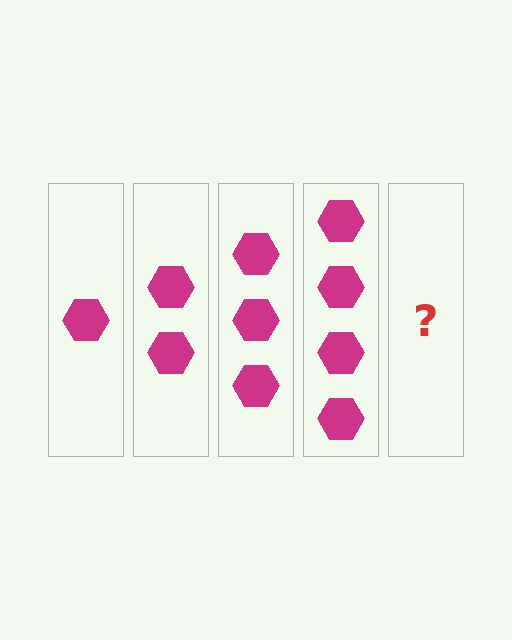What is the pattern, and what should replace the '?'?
The pattern is that each step adds one more hexagon. The '?' should be 5 hexagons.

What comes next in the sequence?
The next element should be 5 hexagons.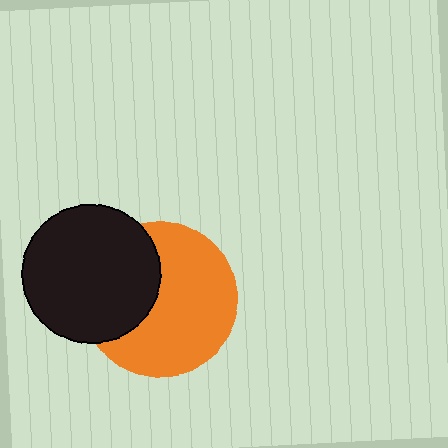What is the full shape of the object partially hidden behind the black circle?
The partially hidden object is an orange circle.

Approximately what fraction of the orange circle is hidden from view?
Roughly 36% of the orange circle is hidden behind the black circle.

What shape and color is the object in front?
The object in front is a black circle.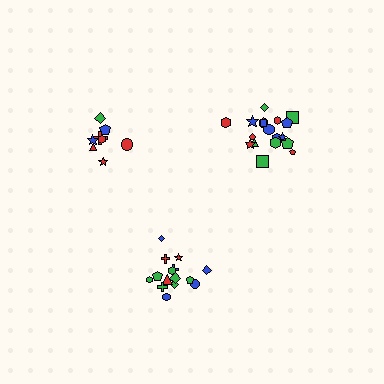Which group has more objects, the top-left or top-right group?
The top-right group.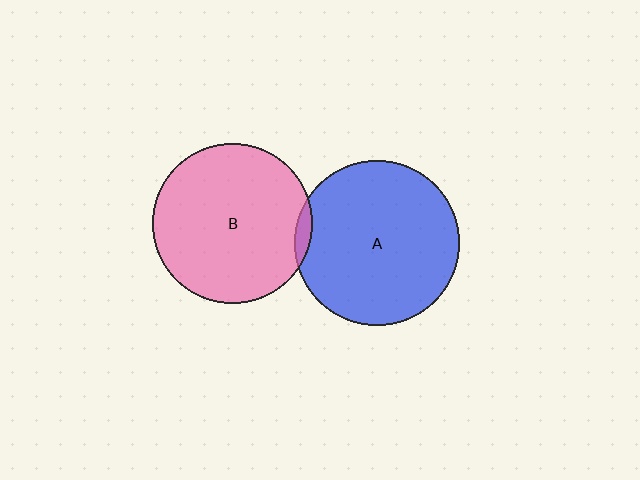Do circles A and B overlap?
Yes.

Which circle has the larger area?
Circle A (blue).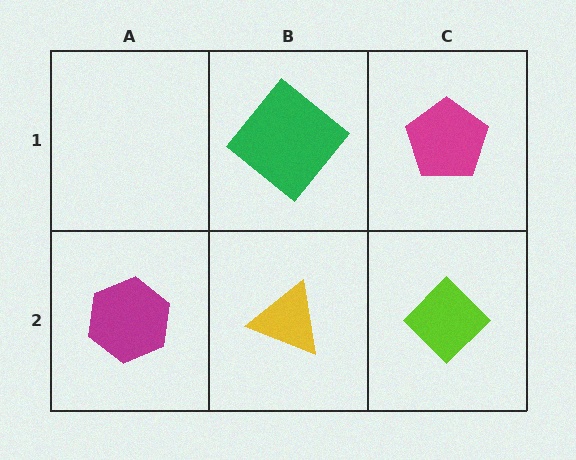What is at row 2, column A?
A magenta hexagon.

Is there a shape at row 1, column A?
No, that cell is empty.